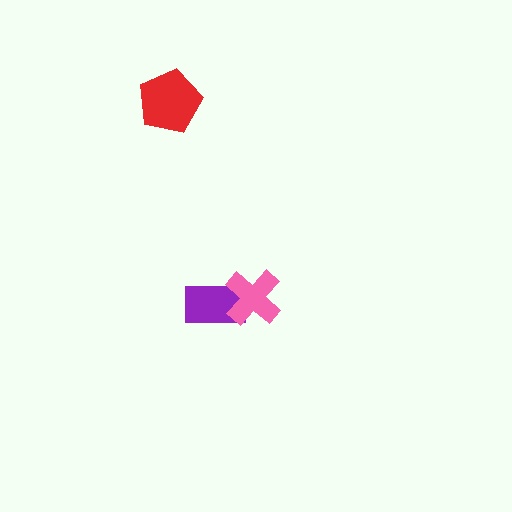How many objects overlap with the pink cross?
1 object overlaps with the pink cross.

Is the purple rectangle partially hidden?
Yes, it is partially covered by another shape.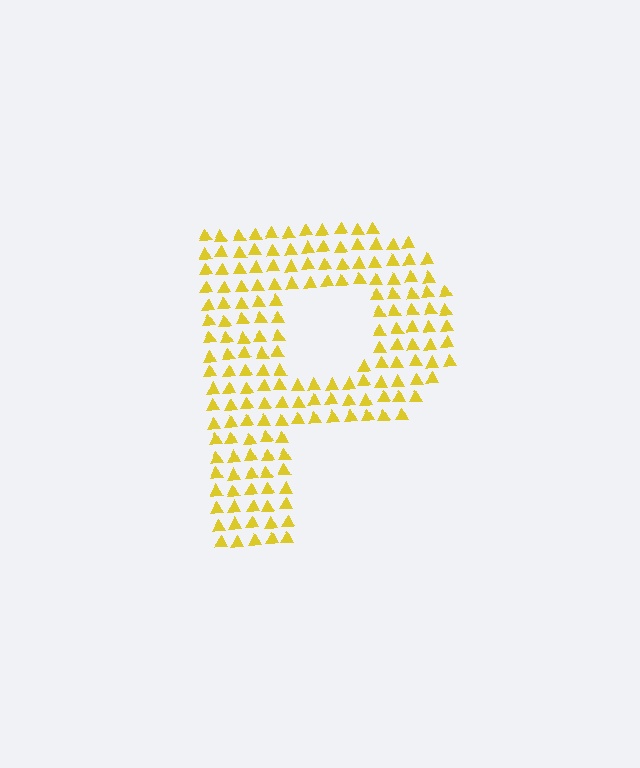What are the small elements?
The small elements are triangles.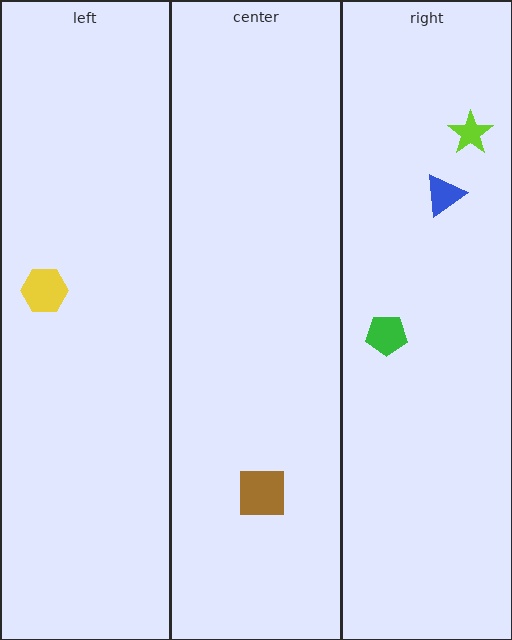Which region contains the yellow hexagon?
The left region.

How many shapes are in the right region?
3.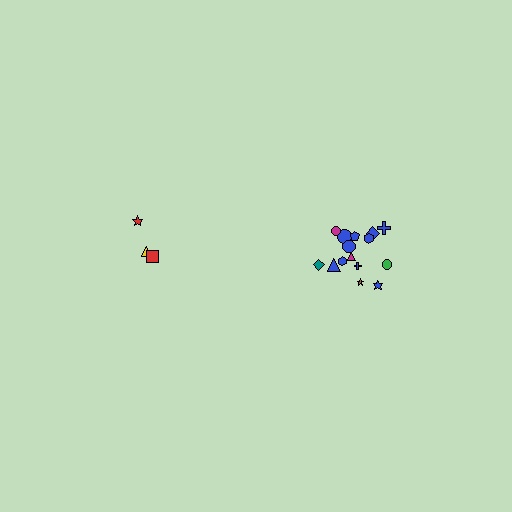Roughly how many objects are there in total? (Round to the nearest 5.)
Roughly 20 objects in total.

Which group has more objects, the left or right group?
The right group.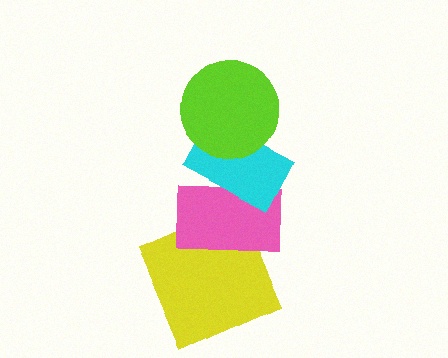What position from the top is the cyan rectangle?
The cyan rectangle is 2nd from the top.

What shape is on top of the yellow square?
The pink rectangle is on top of the yellow square.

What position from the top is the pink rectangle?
The pink rectangle is 3rd from the top.